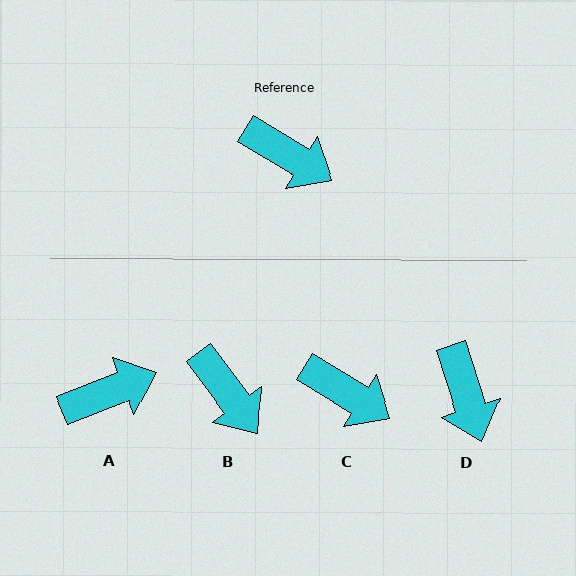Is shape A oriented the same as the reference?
No, it is off by about 53 degrees.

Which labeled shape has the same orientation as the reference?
C.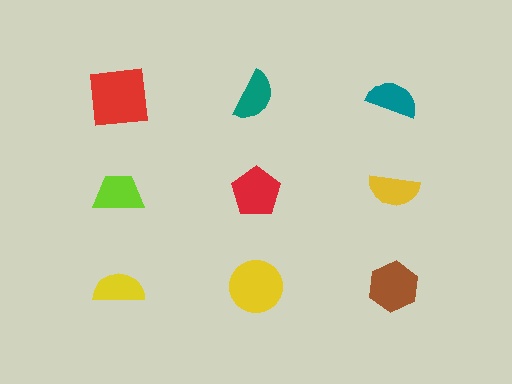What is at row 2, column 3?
A yellow semicircle.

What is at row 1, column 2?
A teal semicircle.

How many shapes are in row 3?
3 shapes.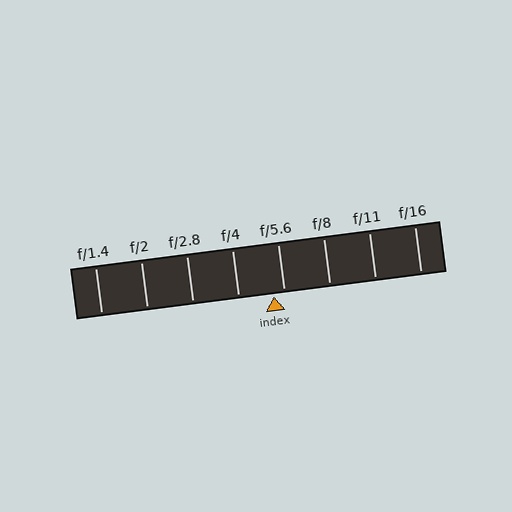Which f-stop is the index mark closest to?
The index mark is closest to f/5.6.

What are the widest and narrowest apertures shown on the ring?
The widest aperture shown is f/1.4 and the narrowest is f/16.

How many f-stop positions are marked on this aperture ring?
There are 8 f-stop positions marked.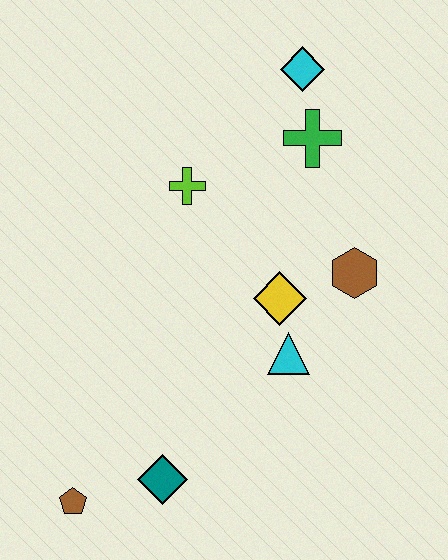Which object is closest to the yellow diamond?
The cyan triangle is closest to the yellow diamond.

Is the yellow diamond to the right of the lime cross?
Yes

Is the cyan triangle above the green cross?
No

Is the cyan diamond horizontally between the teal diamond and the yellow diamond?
No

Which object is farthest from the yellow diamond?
The brown pentagon is farthest from the yellow diamond.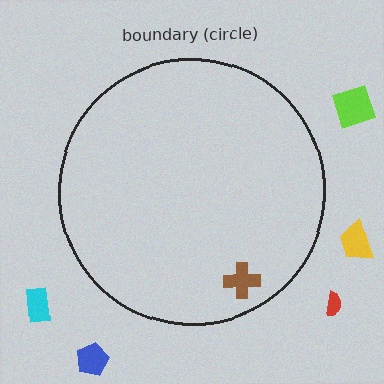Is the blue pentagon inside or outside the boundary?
Outside.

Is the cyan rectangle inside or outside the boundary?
Outside.